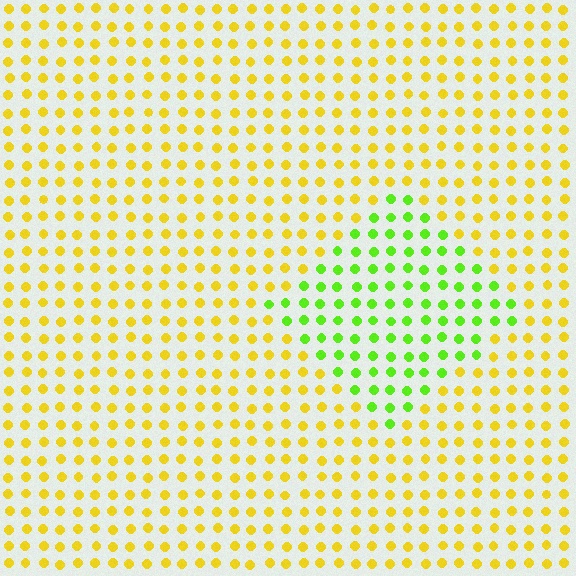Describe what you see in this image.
The image is filled with small yellow elements in a uniform arrangement. A diamond-shaped region is visible where the elements are tinted to a slightly different hue, forming a subtle color boundary.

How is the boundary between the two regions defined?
The boundary is defined purely by a slight shift in hue (about 50 degrees). Spacing, size, and orientation are identical on both sides.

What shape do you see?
I see a diamond.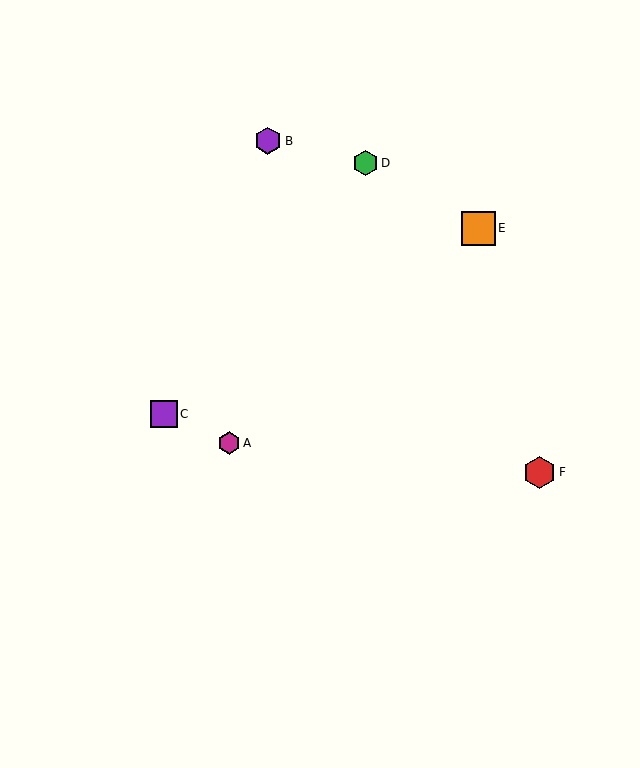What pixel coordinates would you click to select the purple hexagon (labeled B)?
Click at (268, 141) to select the purple hexagon B.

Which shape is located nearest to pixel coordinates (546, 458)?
The red hexagon (labeled F) at (540, 472) is nearest to that location.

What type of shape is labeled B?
Shape B is a purple hexagon.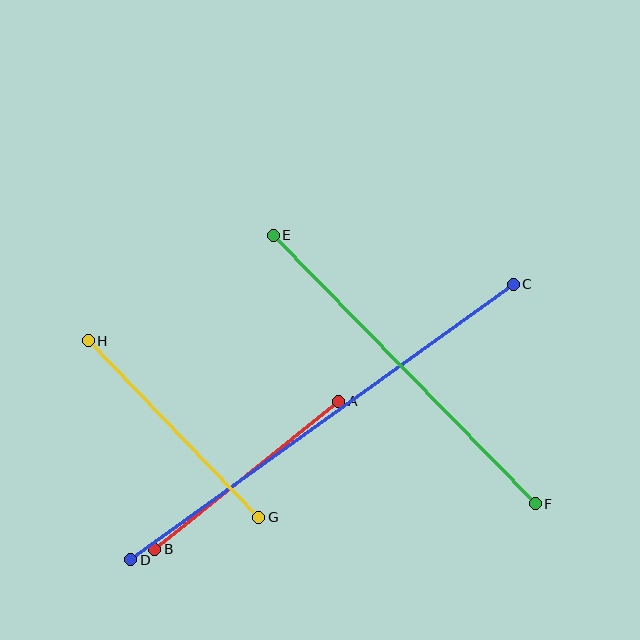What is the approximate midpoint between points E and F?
The midpoint is at approximately (404, 369) pixels.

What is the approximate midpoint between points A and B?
The midpoint is at approximately (247, 475) pixels.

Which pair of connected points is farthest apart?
Points C and D are farthest apart.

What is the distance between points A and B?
The distance is approximately 236 pixels.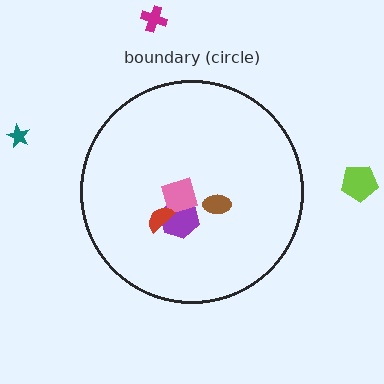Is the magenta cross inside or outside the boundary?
Outside.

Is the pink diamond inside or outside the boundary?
Inside.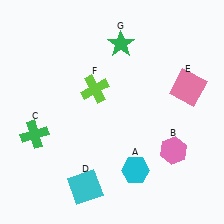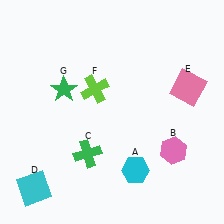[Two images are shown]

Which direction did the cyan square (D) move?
The cyan square (D) moved left.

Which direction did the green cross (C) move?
The green cross (C) moved right.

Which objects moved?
The objects that moved are: the green cross (C), the cyan square (D), the green star (G).